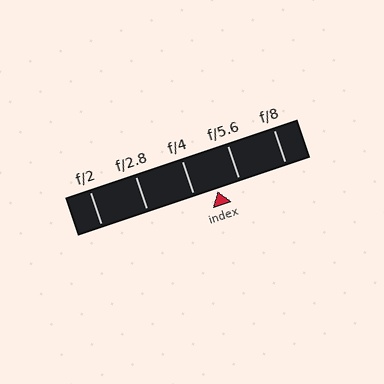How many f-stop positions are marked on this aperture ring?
There are 5 f-stop positions marked.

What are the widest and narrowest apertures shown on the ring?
The widest aperture shown is f/2 and the narrowest is f/8.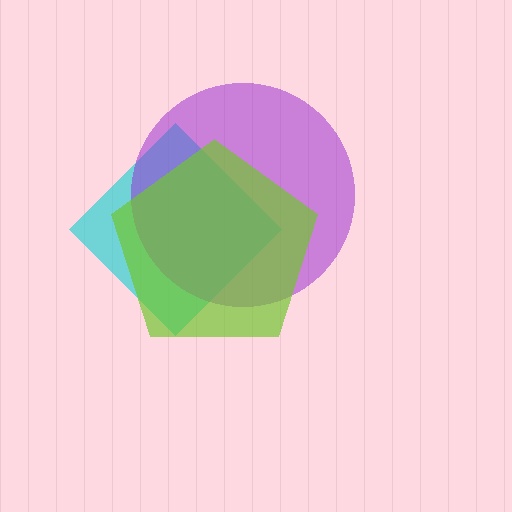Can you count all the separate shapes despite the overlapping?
Yes, there are 3 separate shapes.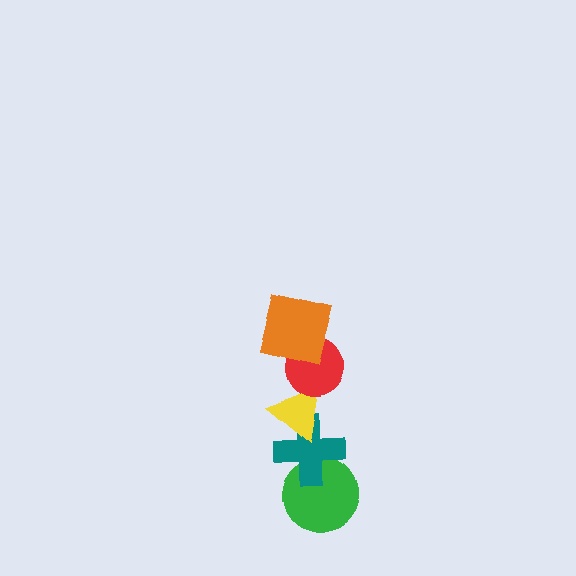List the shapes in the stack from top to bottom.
From top to bottom: the orange square, the red circle, the yellow triangle, the teal cross, the green circle.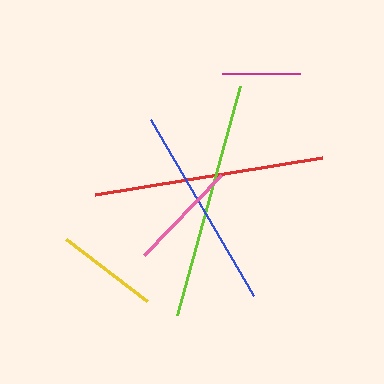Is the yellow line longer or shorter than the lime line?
The lime line is longer than the yellow line.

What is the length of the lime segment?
The lime segment is approximately 238 pixels long.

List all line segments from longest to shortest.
From longest to shortest: lime, red, blue, pink, yellow, magenta.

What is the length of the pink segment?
The pink segment is approximately 111 pixels long.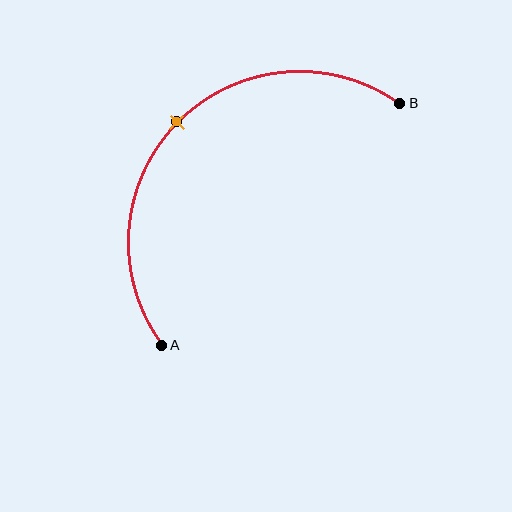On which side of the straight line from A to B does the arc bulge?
The arc bulges above and to the left of the straight line connecting A and B.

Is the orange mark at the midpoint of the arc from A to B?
Yes. The orange mark lies on the arc at equal arc-length from both A and B — it is the arc midpoint.